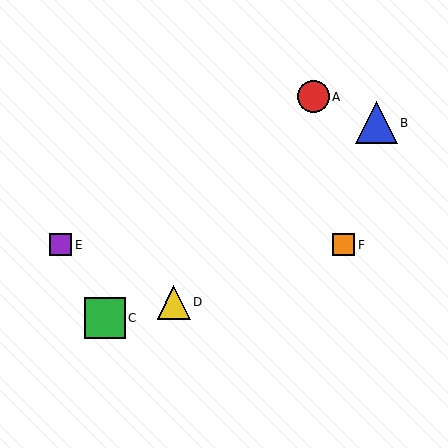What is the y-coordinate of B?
Object B is at y≈123.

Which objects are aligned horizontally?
Objects E, F are aligned horizontally.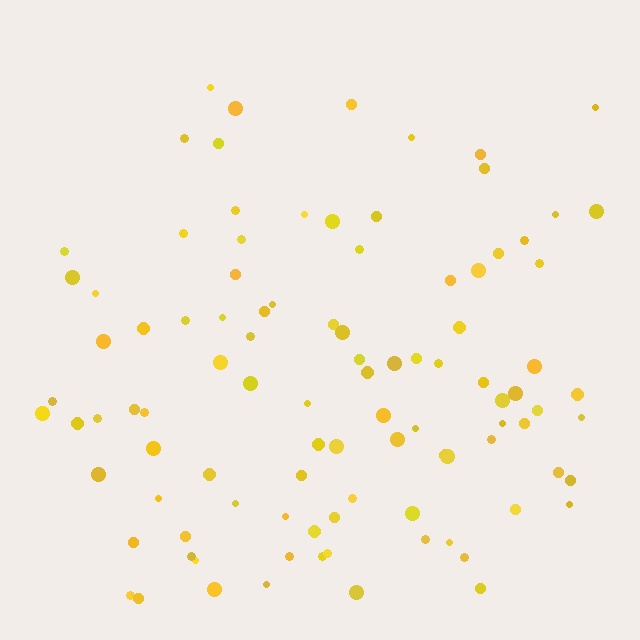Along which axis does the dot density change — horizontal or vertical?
Vertical.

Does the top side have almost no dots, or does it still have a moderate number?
Still a moderate number, just noticeably fewer than the bottom.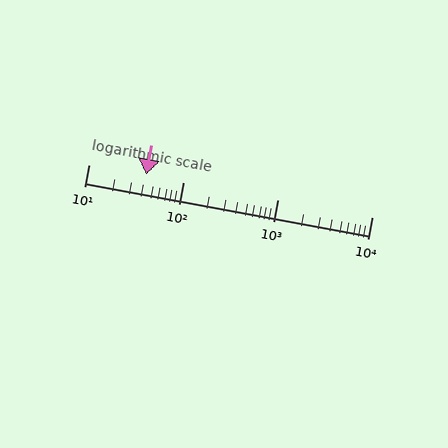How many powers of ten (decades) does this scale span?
The scale spans 3 decades, from 10 to 10000.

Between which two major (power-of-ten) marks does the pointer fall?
The pointer is between 10 and 100.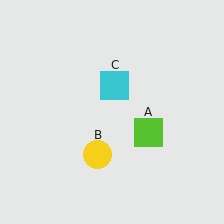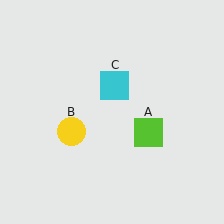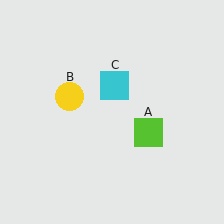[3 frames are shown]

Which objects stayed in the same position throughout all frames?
Lime square (object A) and cyan square (object C) remained stationary.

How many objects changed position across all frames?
1 object changed position: yellow circle (object B).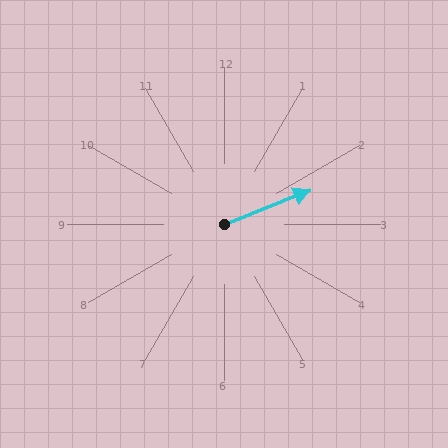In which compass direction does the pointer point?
East.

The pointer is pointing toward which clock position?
Roughly 2 o'clock.